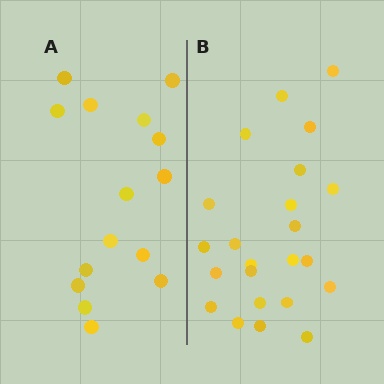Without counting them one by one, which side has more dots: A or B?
Region B (the right region) has more dots.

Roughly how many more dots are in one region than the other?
Region B has roughly 8 or so more dots than region A.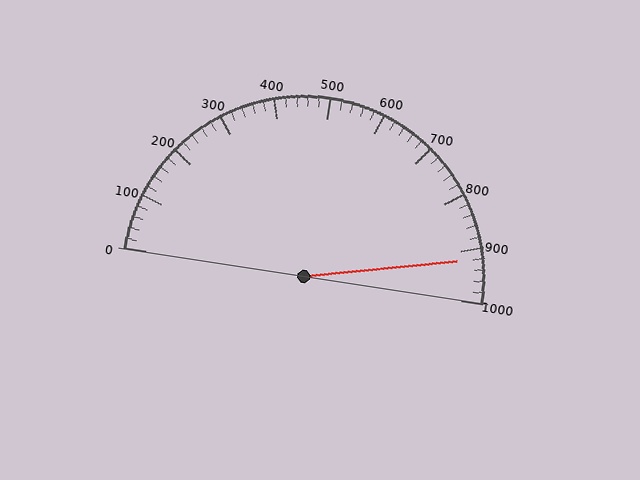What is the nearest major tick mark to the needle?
The nearest major tick mark is 900.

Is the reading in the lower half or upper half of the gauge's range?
The reading is in the upper half of the range (0 to 1000).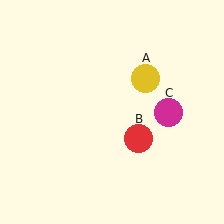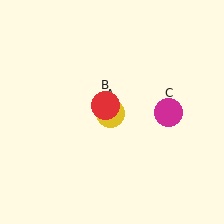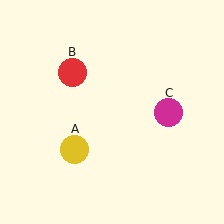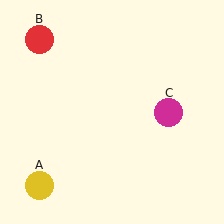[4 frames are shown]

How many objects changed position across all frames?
2 objects changed position: yellow circle (object A), red circle (object B).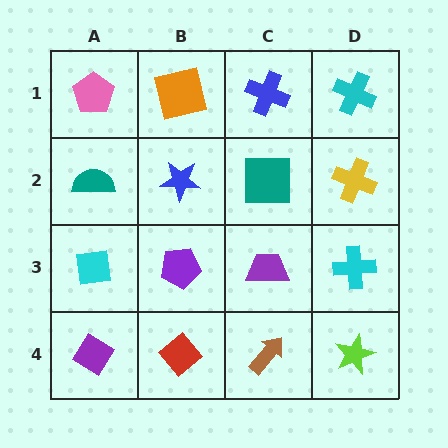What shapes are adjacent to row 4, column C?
A purple trapezoid (row 3, column C), a red diamond (row 4, column B), a lime star (row 4, column D).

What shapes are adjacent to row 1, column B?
A blue star (row 2, column B), a pink pentagon (row 1, column A), a blue cross (row 1, column C).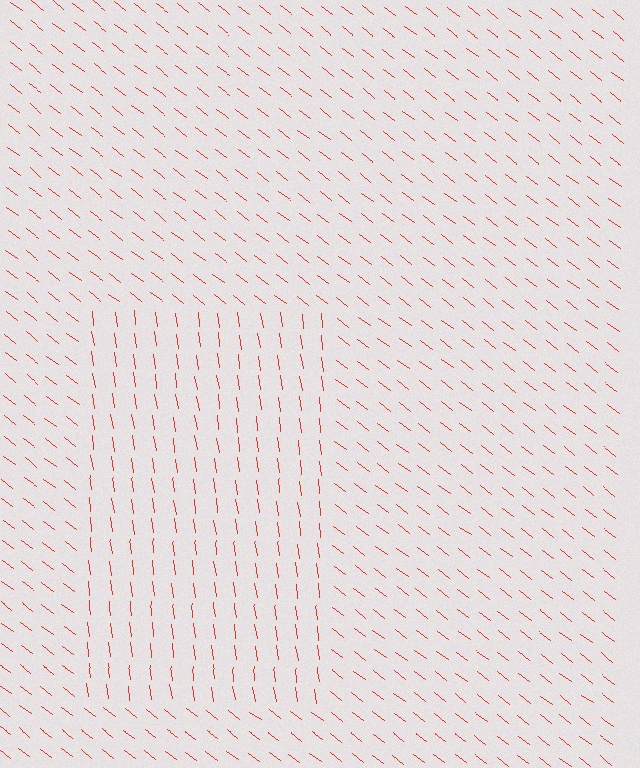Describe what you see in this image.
The image is filled with small red line segments. A rectangle region in the image has lines oriented differently from the surrounding lines, creating a visible texture boundary.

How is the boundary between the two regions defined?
The boundary is defined purely by a change in line orientation (approximately 45 degrees difference). All lines are the same color and thickness.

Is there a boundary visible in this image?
Yes, there is a texture boundary formed by a change in line orientation.